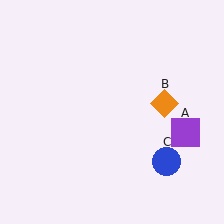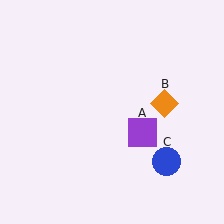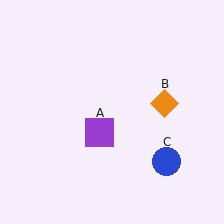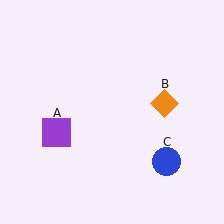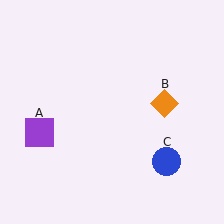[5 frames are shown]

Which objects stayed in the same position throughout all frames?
Orange diamond (object B) and blue circle (object C) remained stationary.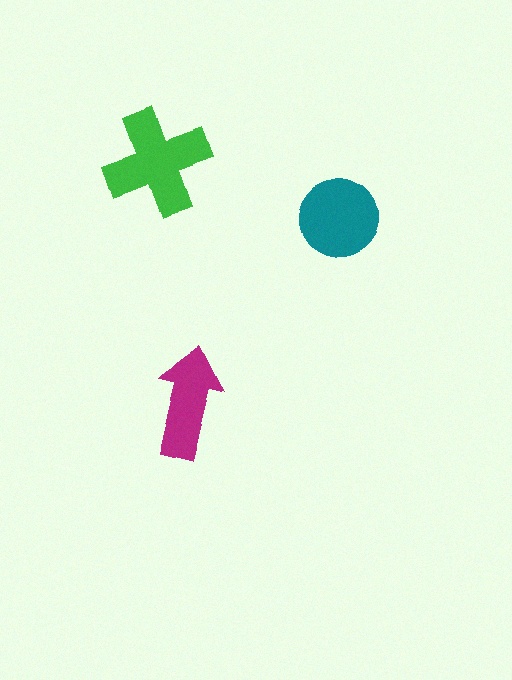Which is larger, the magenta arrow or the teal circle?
The teal circle.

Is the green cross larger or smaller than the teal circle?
Larger.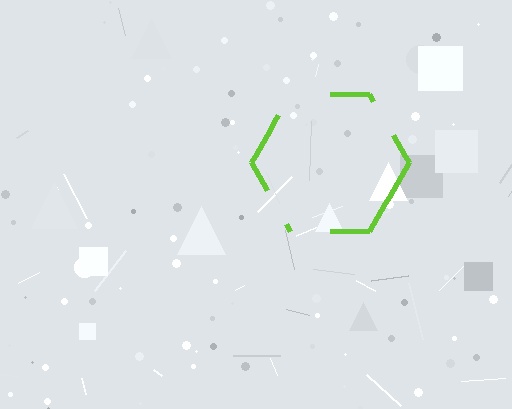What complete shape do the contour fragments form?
The contour fragments form a hexagon.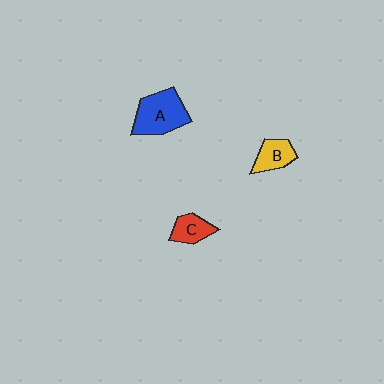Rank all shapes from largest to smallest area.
From largest to smallest: A (blue), B (yellow), C (red).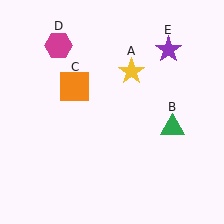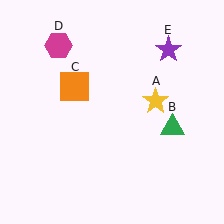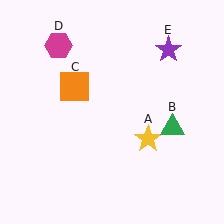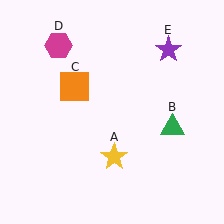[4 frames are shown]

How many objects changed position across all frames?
1 object changed position: yellow star (object A).